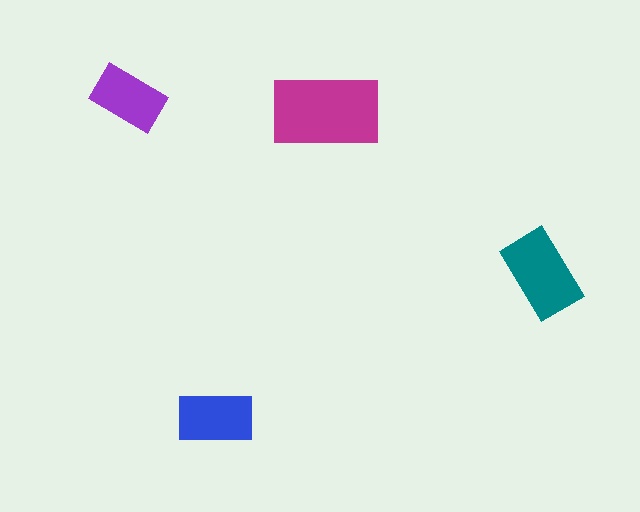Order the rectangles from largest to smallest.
the magenta one, the teal one, the blue one, the purple one.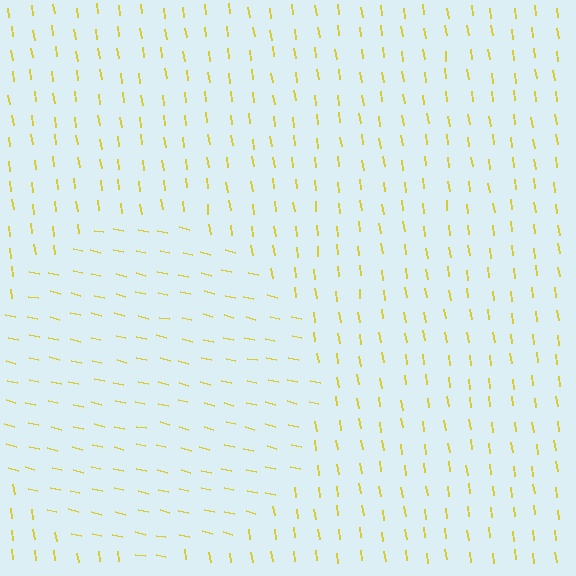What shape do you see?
I see a circle.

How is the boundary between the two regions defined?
The boundary is defined purely by a change in line orientation (approximately 69 degrees difference). All lines are the same color and thickness.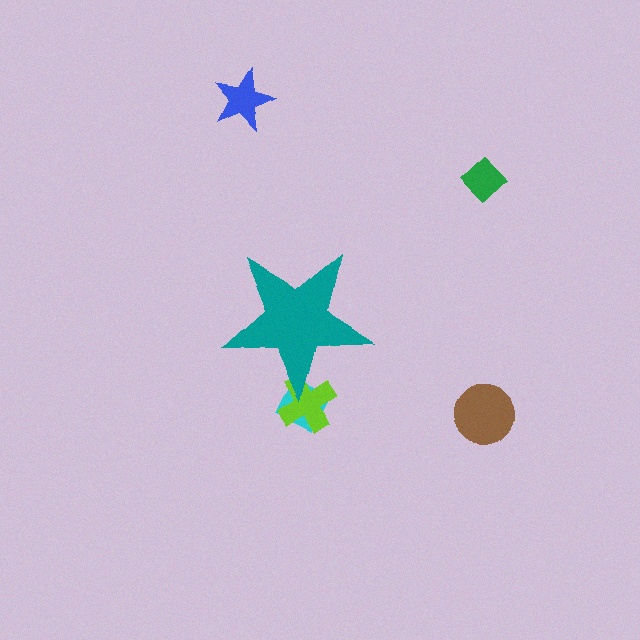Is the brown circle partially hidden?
No, the brown circle is fully visible.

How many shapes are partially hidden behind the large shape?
2 shapes are partially hidden.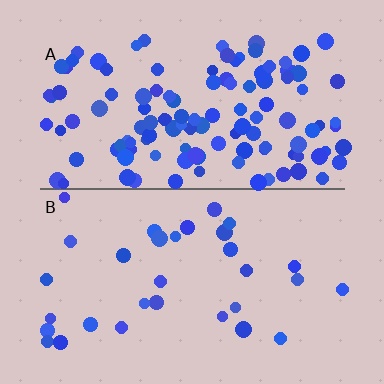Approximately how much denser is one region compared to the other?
Approximately 3.9× — region A over region B.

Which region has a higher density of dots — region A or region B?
A (the top).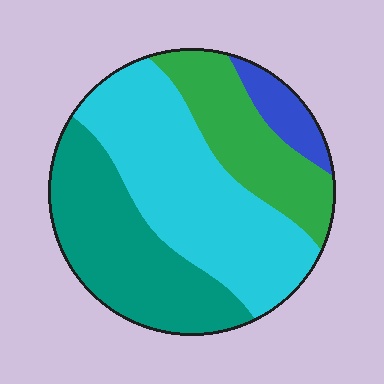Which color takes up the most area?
Cyan, at roughly 40%.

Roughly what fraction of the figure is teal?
Teal covers about 30% of the figure.